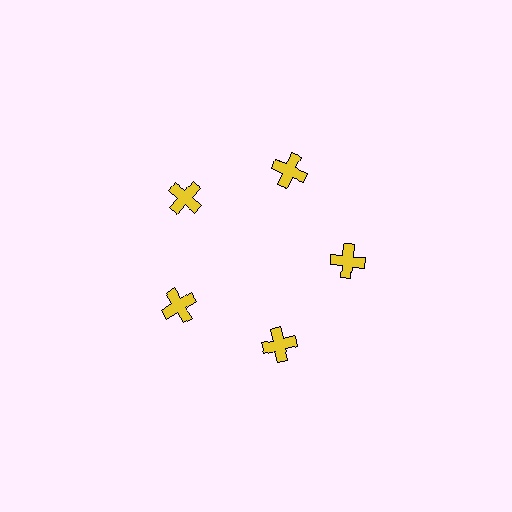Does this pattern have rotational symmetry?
Yes, this pattern has 5-fold rotational symmetry. It looks the same after rotating 72 degrees around the center.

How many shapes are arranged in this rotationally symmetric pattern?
There are 5 shapes, arranged in 5 groups of 1.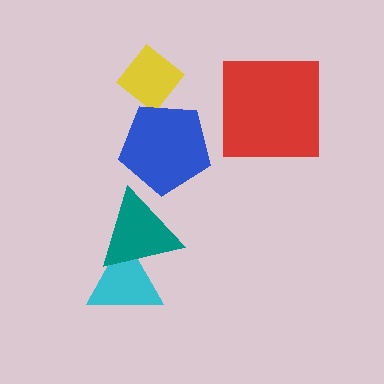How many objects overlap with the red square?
0 objects overlap with the red square.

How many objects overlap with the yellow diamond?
1 object overlaps with the yellow diamond.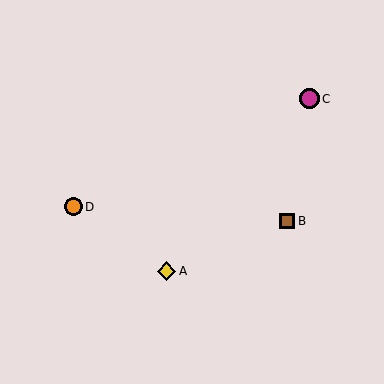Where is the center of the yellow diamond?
The center of the yellow diamond is at (166, 271).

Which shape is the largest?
The magenta circle (labeled C) is the largest.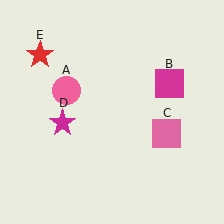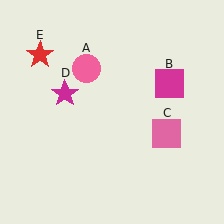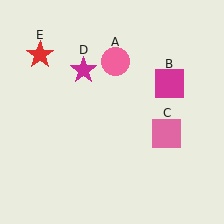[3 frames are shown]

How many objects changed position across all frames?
2 objects changed position: pink circle (object A), magenta star (object D).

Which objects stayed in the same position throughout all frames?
Magenta square (object B) and pink square (object C) and red star (object E) remained stationary.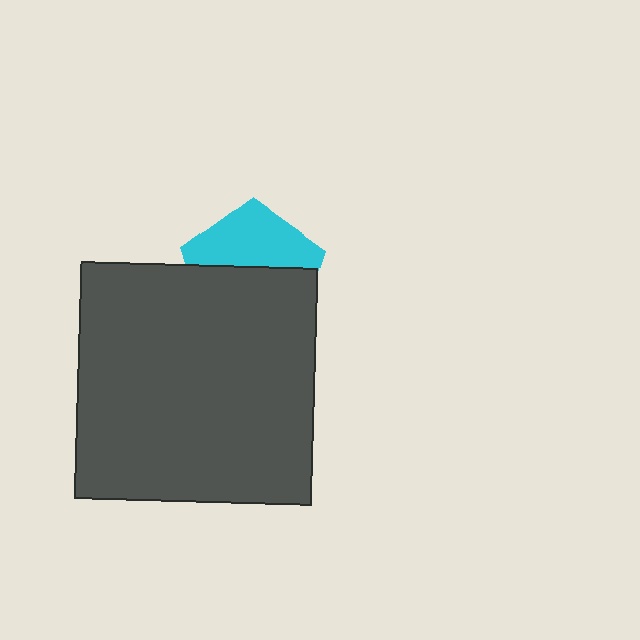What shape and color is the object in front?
The object in front is a dark gray square.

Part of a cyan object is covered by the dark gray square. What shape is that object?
It is a pentagon.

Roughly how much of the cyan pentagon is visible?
A small part of it is visible (roughly 43%).